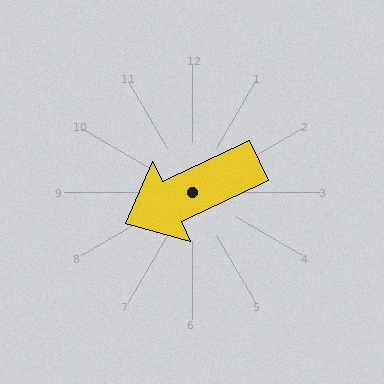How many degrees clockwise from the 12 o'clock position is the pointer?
Approximately 245 degrees.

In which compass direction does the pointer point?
Southwest.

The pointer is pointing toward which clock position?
Roughly 8 o'clock.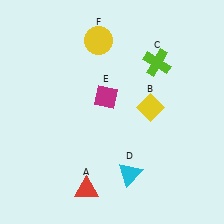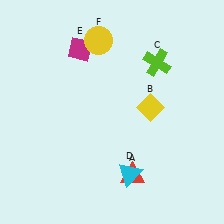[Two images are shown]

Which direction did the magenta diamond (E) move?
The magenta diamond (E) moved up.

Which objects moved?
The objects that moved are: the red triangle (A), the magenta diamond (E).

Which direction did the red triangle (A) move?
The red triangle (A) moved right.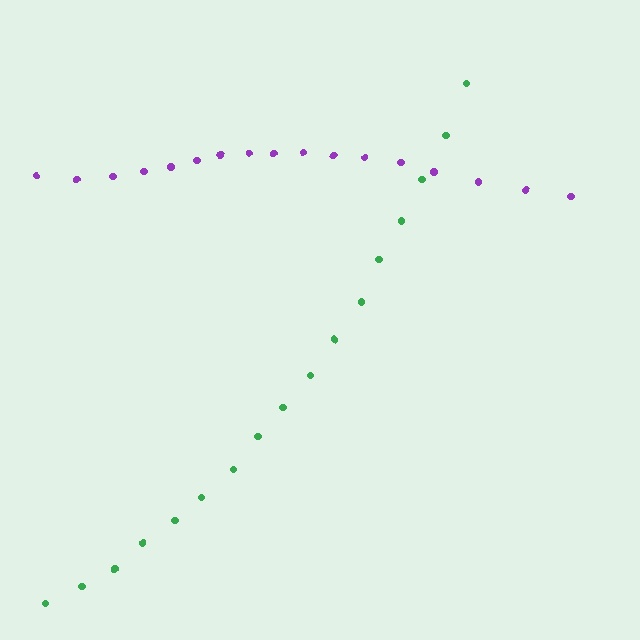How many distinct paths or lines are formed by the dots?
There are 2 distinct paths.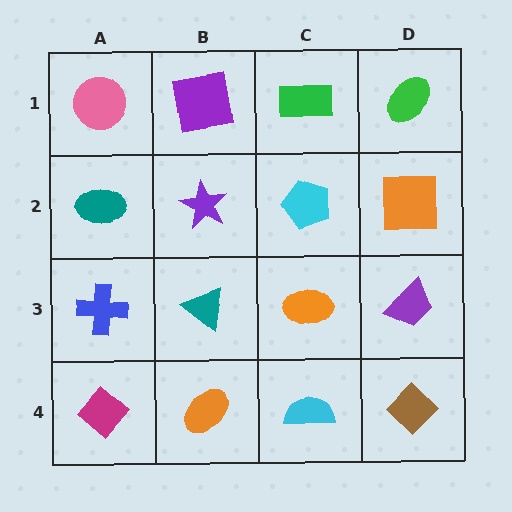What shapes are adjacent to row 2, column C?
A green rectangle (row 1, column C), an orange ellipse (row 3, column C), a purple star (row 2, column B), an orange square (row 2, column D).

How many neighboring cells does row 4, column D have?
2.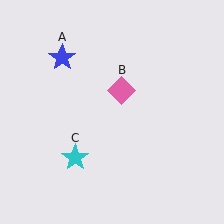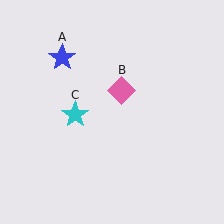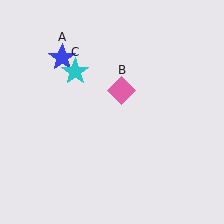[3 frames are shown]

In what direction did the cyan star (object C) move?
The cyan star (object C) moved up.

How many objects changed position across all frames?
1 object changed position: cyan star (object C).